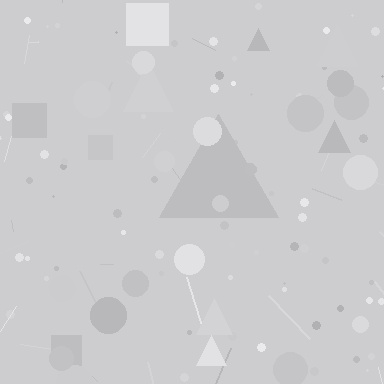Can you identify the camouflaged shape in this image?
The camouflaged shape is a triangle.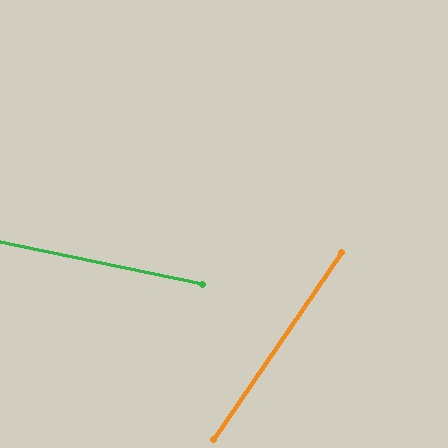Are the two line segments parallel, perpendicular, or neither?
Neither parallel nor perpendicular — they differ by about 67°.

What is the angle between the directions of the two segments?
Approximately 67 degrees.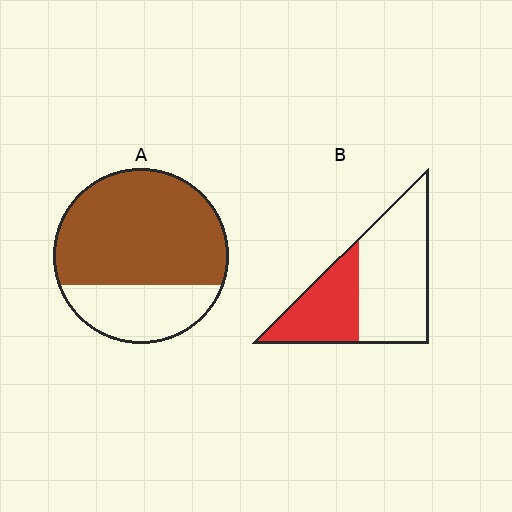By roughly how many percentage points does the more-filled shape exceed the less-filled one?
By roughly 35 percentage points (A over B).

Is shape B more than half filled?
No.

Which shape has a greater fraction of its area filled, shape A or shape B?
Shape A.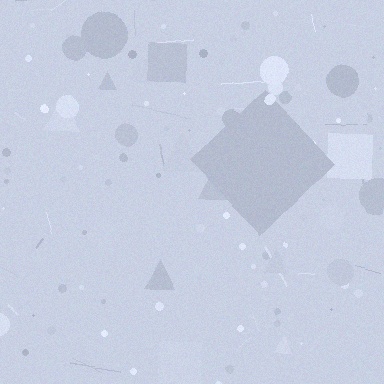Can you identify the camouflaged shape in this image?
The camouflaged shape is a diamond.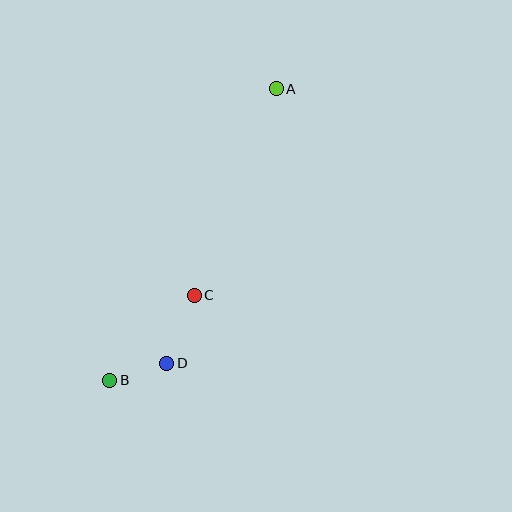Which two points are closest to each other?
Points B and D are closest to each other.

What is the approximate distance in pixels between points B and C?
The distance between B and C is approximately 120 pixels.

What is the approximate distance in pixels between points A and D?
The distance between A and D is approximately 295 pixels.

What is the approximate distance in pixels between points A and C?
The distance between A and C is approximately 222 pixels.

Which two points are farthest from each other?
Points A and B are farthest from each other.